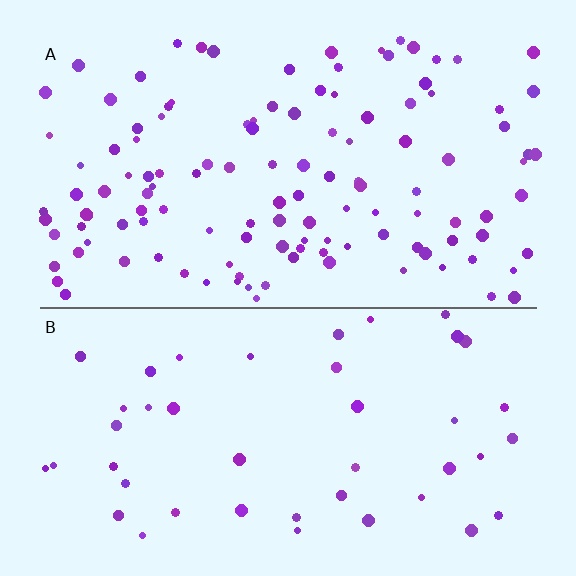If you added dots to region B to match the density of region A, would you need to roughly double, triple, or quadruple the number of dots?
Approximately triple.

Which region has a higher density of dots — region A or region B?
A (the top).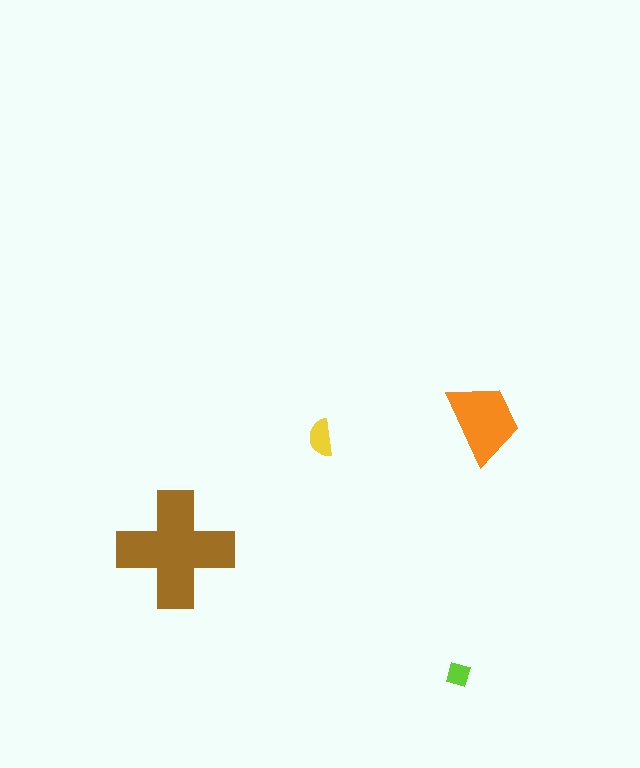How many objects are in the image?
There are 4 objects in the image.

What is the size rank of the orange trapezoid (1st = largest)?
2nd.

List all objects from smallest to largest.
The lime diamond, the yellow semicircle, the orange trapezoid, the brown cross.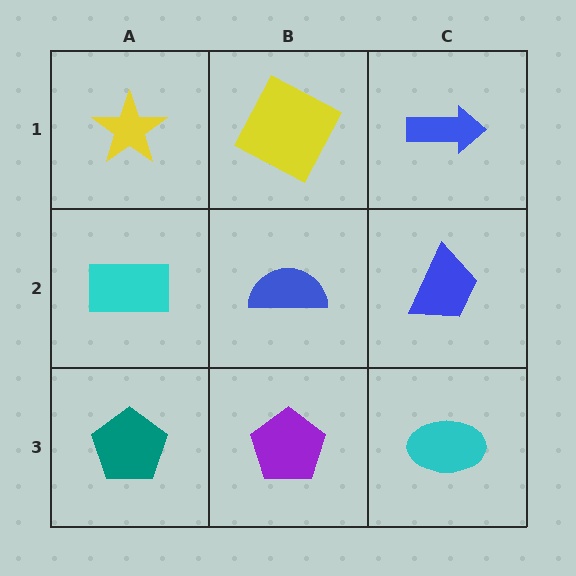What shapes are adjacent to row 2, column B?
A yellow square (row 1, column B), a purple pentagon (row 3, column B), a cyan rectangle (row 2, column A), a blue trapezoid (row 2, column C).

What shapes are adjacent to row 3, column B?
A blue semicircle (row 2, column B), a teal pentagon (row 3, column A), a cyan ellipse (row 3, column C).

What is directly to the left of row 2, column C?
A blue semicircle.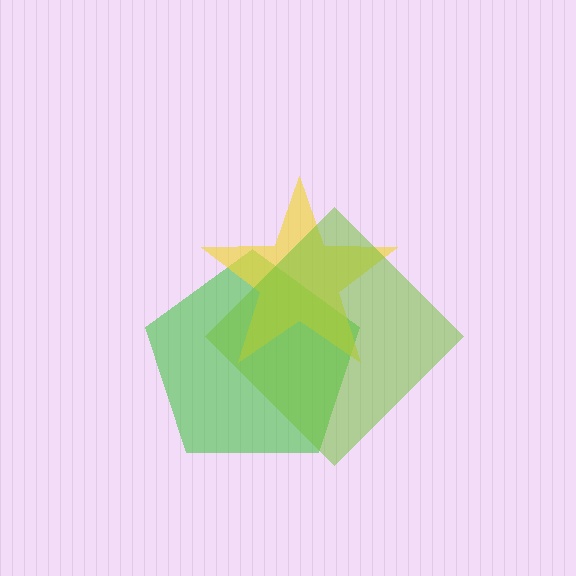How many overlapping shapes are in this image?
There are 3 overlapping shapes in the image.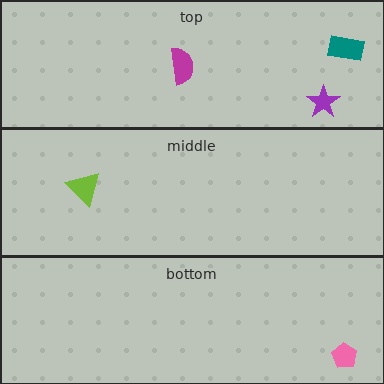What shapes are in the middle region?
The lime triangle.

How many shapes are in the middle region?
1.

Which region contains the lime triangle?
The middle region.